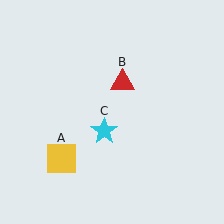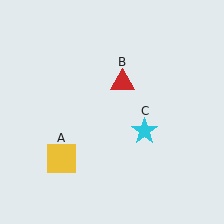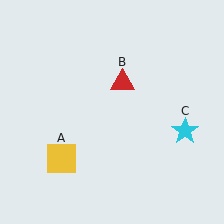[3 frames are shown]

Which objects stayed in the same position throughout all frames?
Yellow square (object A) and red triangle (object B) remained stationary.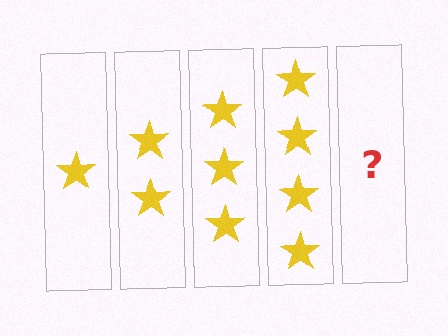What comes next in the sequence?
The next element should be 5 stars.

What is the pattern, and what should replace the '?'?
The pattern is that each step adds one more star. The '?' should be 5 stars.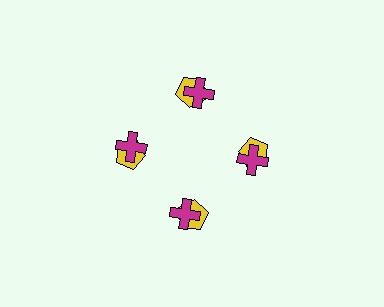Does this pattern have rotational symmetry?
Yes, this pattern has 4-fold rotational symmetry. It looks the same after rotating 90 degrees around the center.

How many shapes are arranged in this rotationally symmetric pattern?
There are 8 shapes, arranged in 4 groups of 2.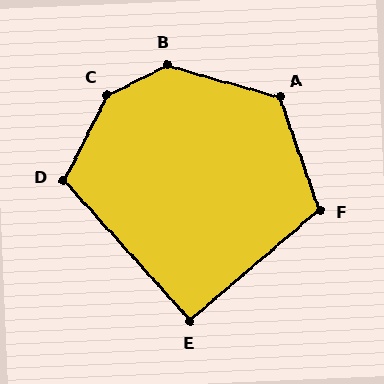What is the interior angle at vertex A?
Approximately 126 degrees (obtuse).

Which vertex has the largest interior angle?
C, at approximately 143 degrees.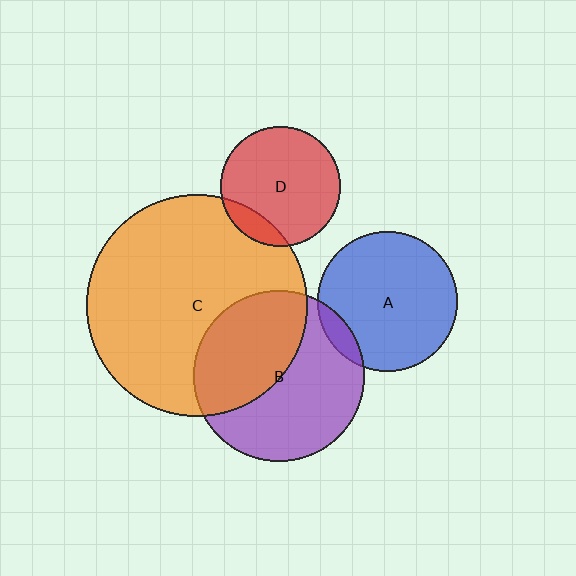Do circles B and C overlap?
Yes.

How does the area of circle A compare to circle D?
Approximately 1.4 times.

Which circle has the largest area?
Circle C (orange).